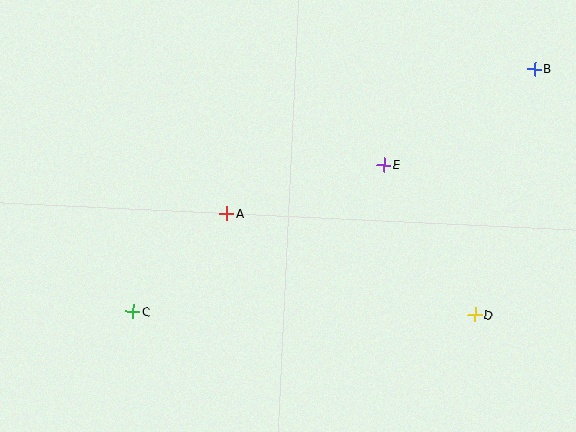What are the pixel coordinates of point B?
Point B is at (534, 69).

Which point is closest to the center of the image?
Point A at (227, 213) is closest to the center.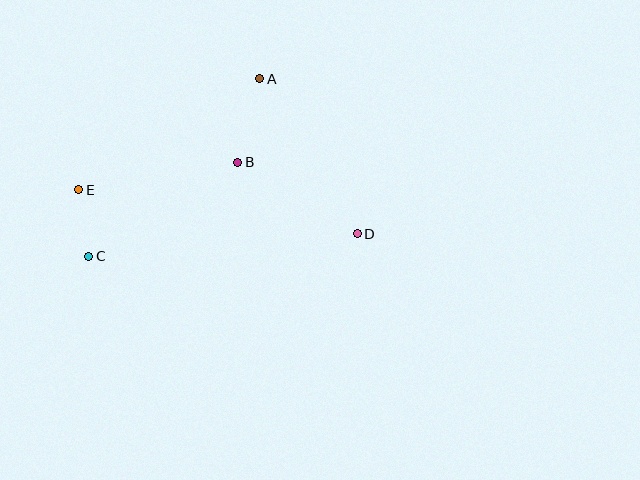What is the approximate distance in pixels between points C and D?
The distance between C and D is approximately 269 pixels.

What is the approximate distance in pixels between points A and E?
The distance between A and E is approximately 212 pixels.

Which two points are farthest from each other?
Points D and E are farthest from each other.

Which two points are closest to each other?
Points C and E are closest to each other.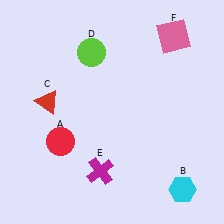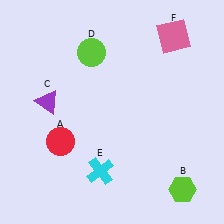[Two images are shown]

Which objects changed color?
B changed from cyan to lime. C changed from red to purple. E changed from magenta to cyan.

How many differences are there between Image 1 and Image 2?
There are 3 differences between the two images.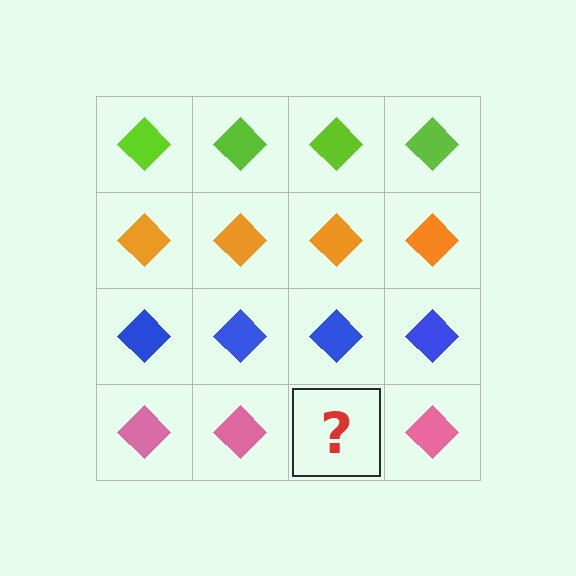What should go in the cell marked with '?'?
The missing cell should contain a pink diamond.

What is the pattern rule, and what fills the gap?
The rule is that each row has a consistent color. The gap should be filled with a pink diamond.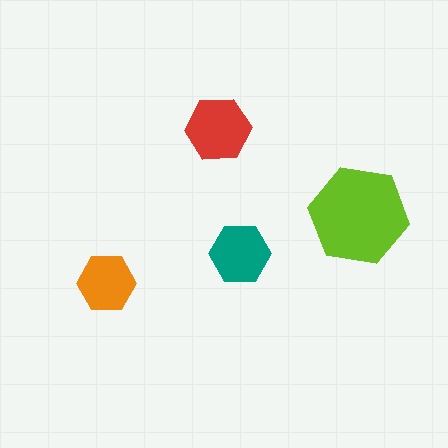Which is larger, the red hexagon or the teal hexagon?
The red one.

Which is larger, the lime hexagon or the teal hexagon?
The lime one.